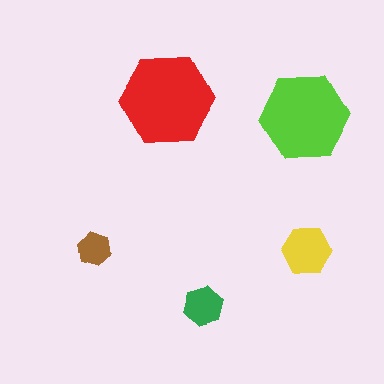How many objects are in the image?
There are 5 objects in the image.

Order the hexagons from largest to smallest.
the red one, the lime one, the yellow one, the green one, the brown one.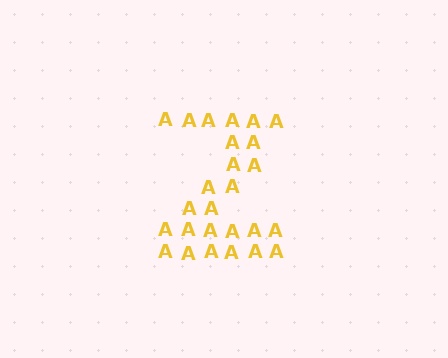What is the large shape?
The large shape is the letter Z.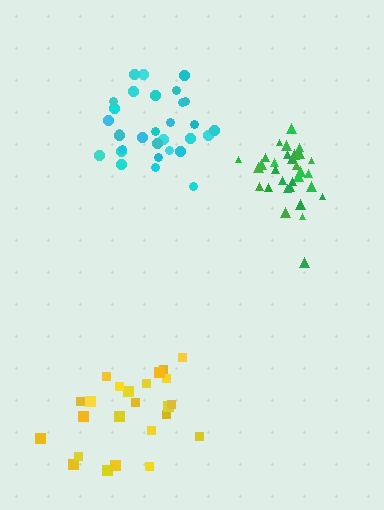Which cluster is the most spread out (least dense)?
Yellow.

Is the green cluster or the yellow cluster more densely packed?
Green.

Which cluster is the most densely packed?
Green.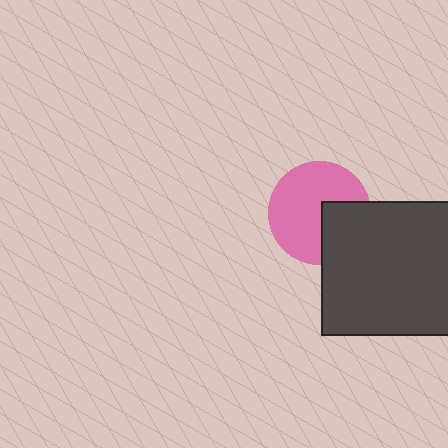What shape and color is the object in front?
The object in front is a dark gray rectangle.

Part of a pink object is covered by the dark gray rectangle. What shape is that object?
It is a circle.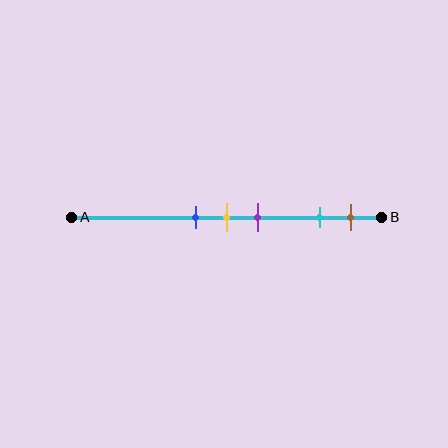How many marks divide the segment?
There are 5 marks dividing the segment.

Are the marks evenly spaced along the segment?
No, the marks are not evenly spaced.